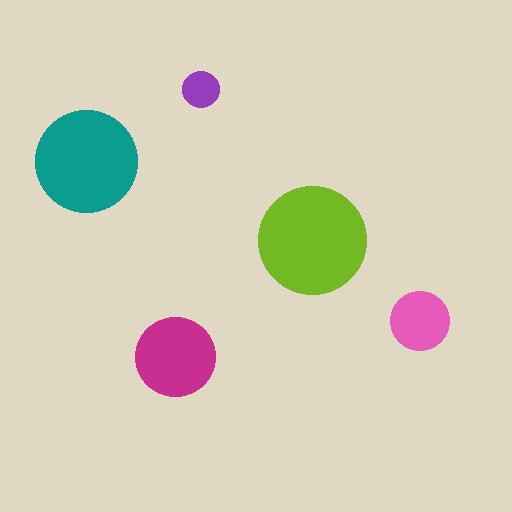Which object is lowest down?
The magenta circle is bottommost.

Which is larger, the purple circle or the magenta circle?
The magenta one.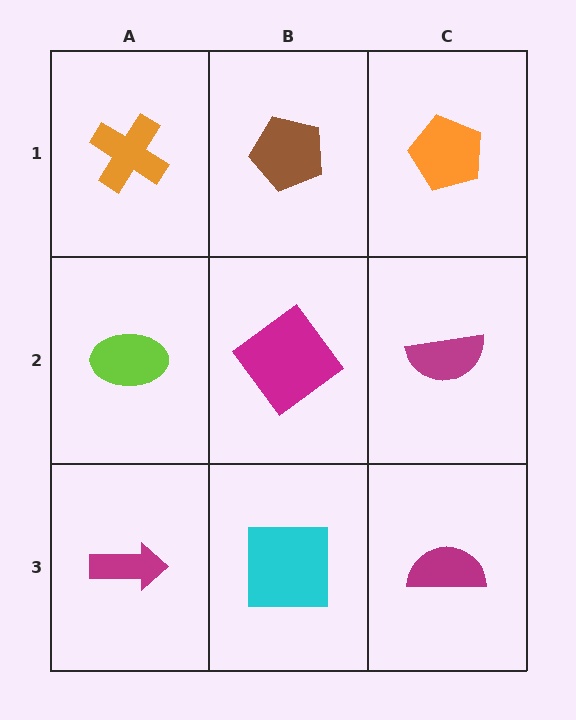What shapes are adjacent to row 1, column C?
A magenta semicircle (row 2, column C), a brown pentagon (row 1, column B).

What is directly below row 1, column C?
A magenta semicircle.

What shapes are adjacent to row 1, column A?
A lime ellipse (row 2, column A), a brown pentagon (row 1, column B).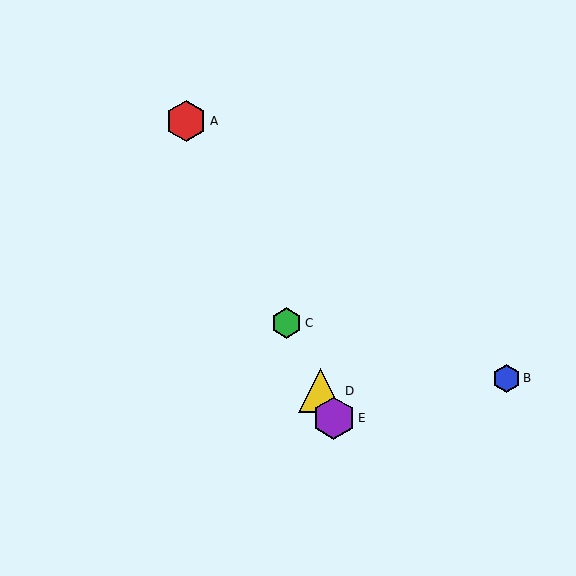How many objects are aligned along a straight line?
4 objects (A, C, D, E) are aligned along a straight line.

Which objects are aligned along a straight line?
Objects A, C, D, E are aligned along a straight line.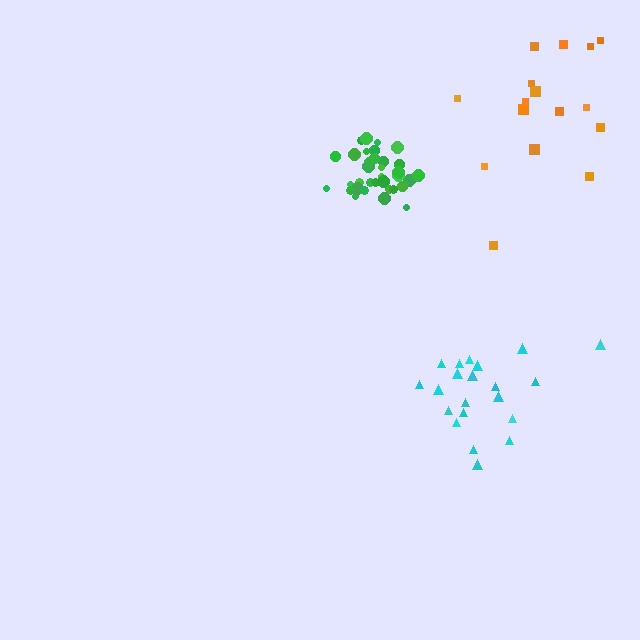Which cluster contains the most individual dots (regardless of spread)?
Green (35).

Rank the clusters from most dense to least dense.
green, cyan, orange.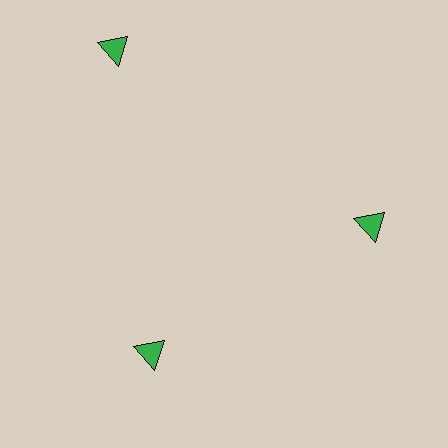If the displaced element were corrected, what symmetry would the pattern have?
It would have 3-fold rotational symmetry — the pattern would map onto itself every 120 degrees.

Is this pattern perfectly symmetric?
No. The 3 green triangles are arranged in a ring, but one element near the 11 o'clock position is pushed outward from the center, breaking the 3-fold rotational symmetry.